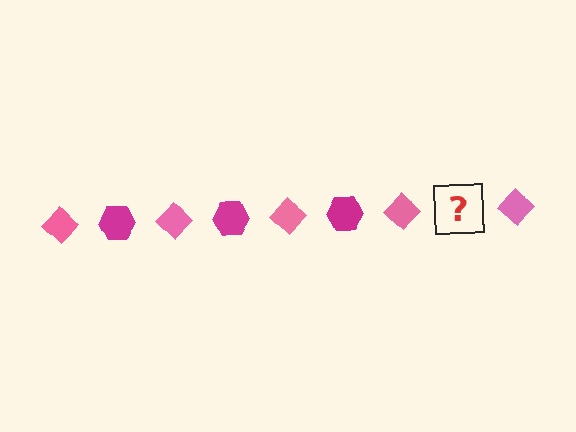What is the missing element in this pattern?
The missing element is a magenta hexagon.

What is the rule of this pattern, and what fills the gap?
The rule is that the pattern alternates between pink diamond and magenta hexagon. The gap should be filled with a magenta hexagon.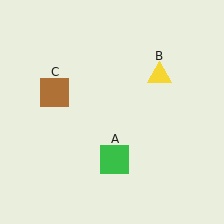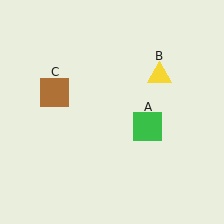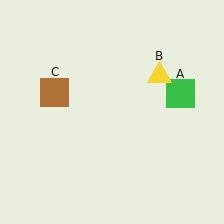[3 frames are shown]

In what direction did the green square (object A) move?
The green square (object A) moved up and to the right.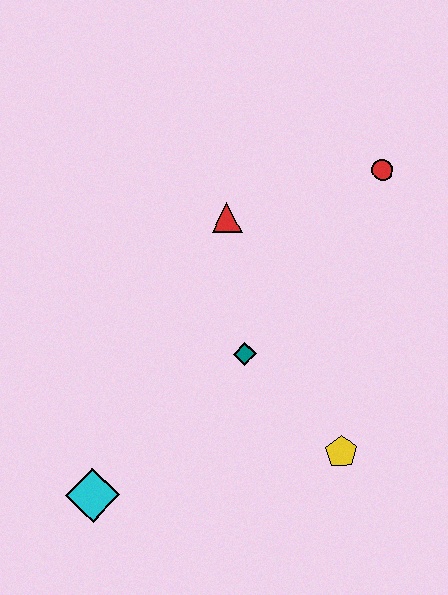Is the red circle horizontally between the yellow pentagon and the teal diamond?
No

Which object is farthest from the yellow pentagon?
The red circle is farthest from the yellow pentagon.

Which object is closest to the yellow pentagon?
The teal diamond is closest to the yellow pentagon.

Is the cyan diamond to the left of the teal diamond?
Yes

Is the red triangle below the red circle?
Yes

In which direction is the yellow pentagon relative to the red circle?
The yellow pentagon is below the red circle.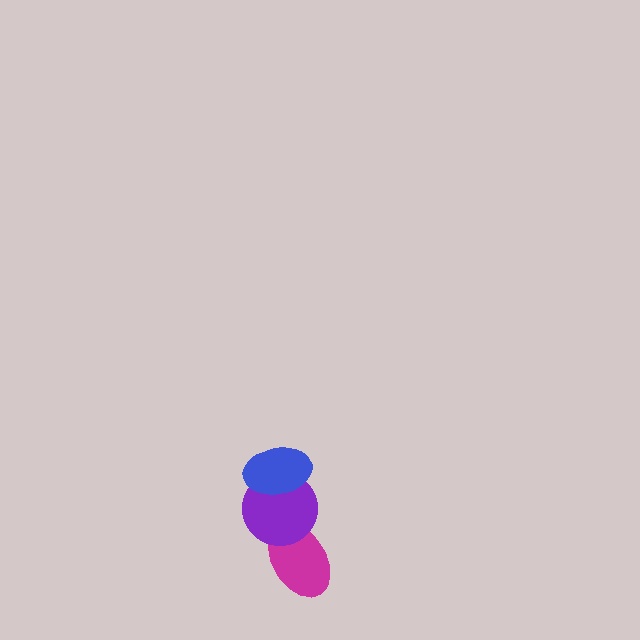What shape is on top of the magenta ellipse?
The purple circle is on top of the magenta ellipse.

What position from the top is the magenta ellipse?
The magenta ellipse is 3rd from the top.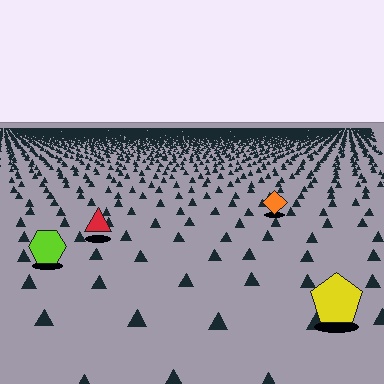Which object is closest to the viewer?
The yellow pentagon is closest. The texture marks near it are larger and more spread out.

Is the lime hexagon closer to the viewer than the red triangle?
Yes. The lime hexagon is closer — you can tell from the texture gradient: the ground texture is coarser near it.